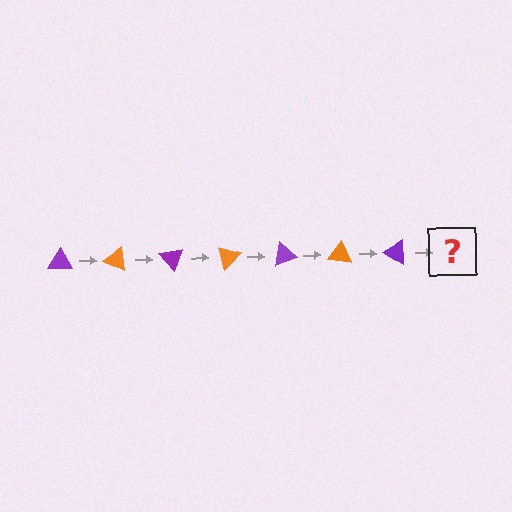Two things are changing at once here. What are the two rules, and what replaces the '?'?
The two rules are that it rotates 25 degrees each step and the color cycles through purple and orange. The '?' should be an orange triangle, rotated 175 degrees from the start.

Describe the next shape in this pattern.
It should be an orange triangle, rotated 175 degrees from the start.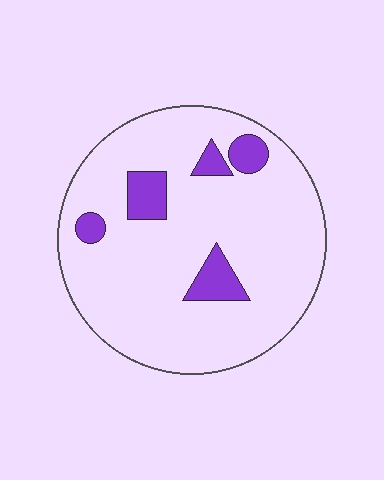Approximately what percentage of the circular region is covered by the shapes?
Approximately 10%.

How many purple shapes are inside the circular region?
5.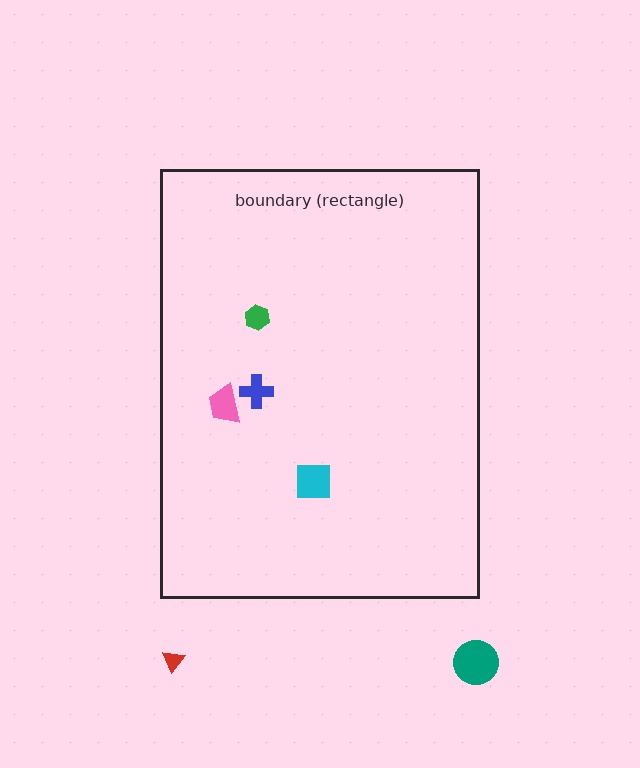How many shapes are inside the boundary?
4 inside, 2 outside.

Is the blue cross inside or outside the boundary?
Inside.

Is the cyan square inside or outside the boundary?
Inside.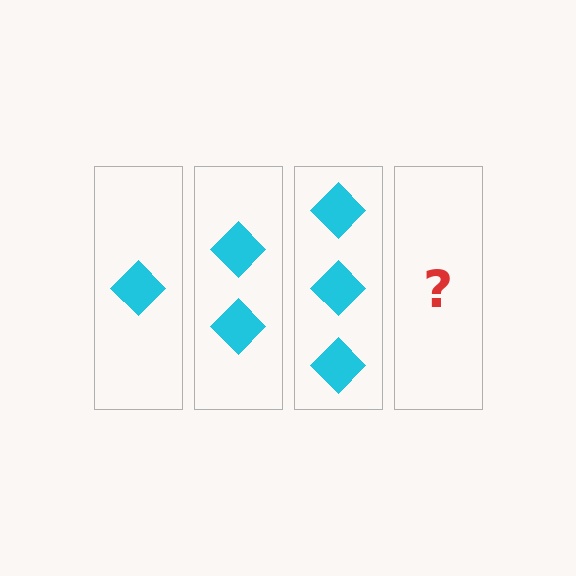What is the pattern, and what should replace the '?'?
The pattern is that each step adds one more diamond. The '?' should be 4 diamonds.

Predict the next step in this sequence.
The next step is 4 diamonds.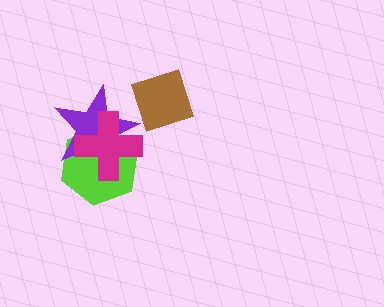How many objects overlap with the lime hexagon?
2 objects overlap with the lime hexagon.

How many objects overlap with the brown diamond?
0 objects overlap with the brown diamond.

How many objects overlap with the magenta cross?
2 objects overlap with the magenta cross.